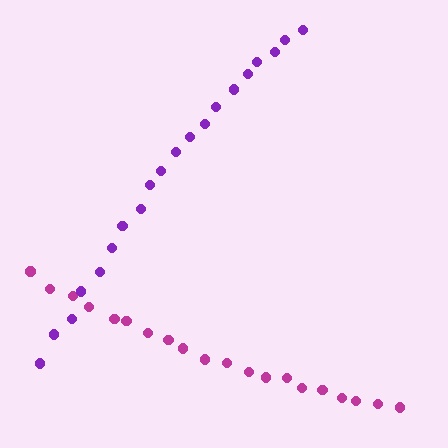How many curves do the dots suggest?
There are 2 distinct paths.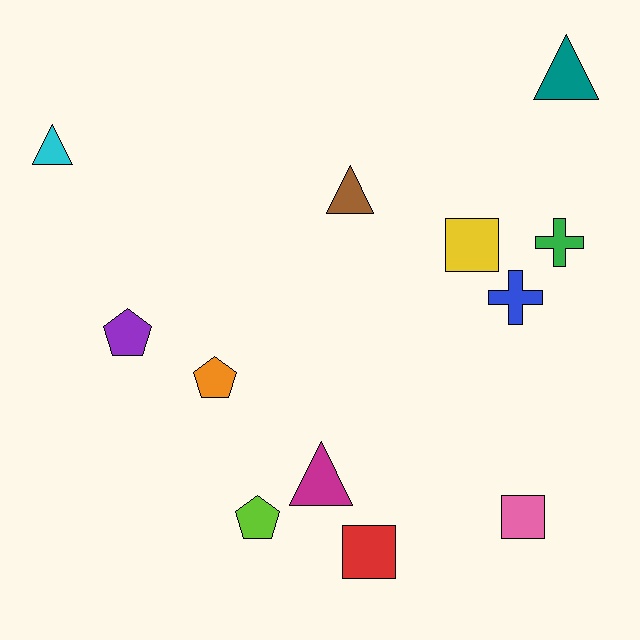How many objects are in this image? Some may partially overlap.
There are 12 objects.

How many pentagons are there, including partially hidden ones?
There are 3 pentagons.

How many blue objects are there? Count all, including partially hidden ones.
There is 1 blue object.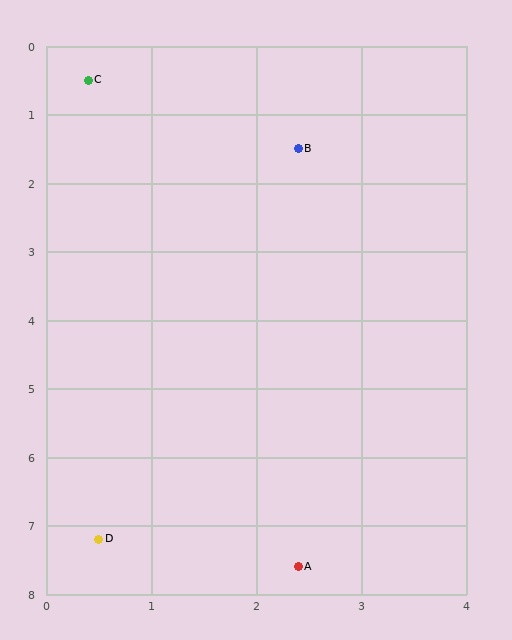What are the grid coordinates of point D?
Point D is at approximately (0.5, 7.2).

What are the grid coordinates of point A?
Point A is at approximately (2.4, 7.6).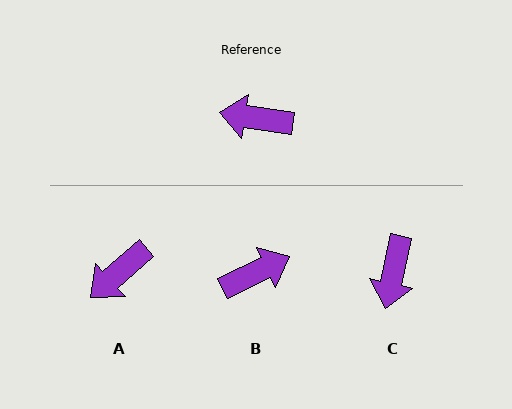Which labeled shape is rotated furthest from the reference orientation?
B, about 146 degrees away.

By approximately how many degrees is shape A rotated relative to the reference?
Approximately 50 degrees counter-clockwise.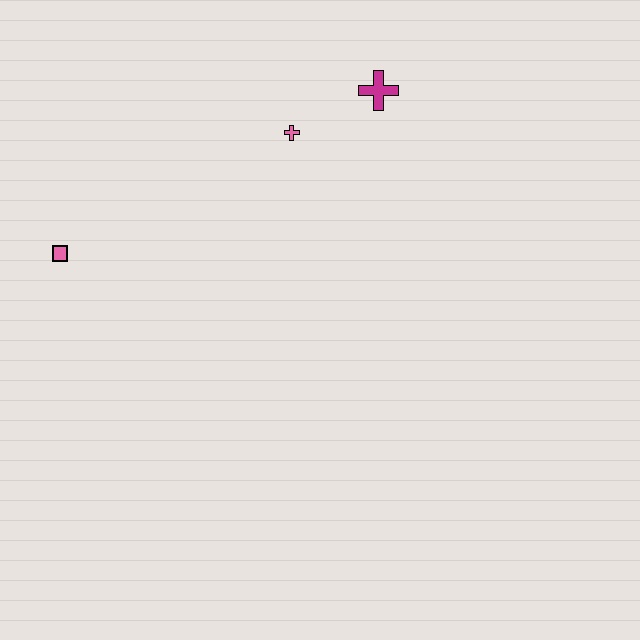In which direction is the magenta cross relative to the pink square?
The magenta cross is to the right of the pink square.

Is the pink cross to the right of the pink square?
Yes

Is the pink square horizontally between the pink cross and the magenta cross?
No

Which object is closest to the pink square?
The pink cross is closest to the pink square.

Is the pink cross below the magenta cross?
Yes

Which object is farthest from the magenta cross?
The pink square is farthest from the magenta cross.